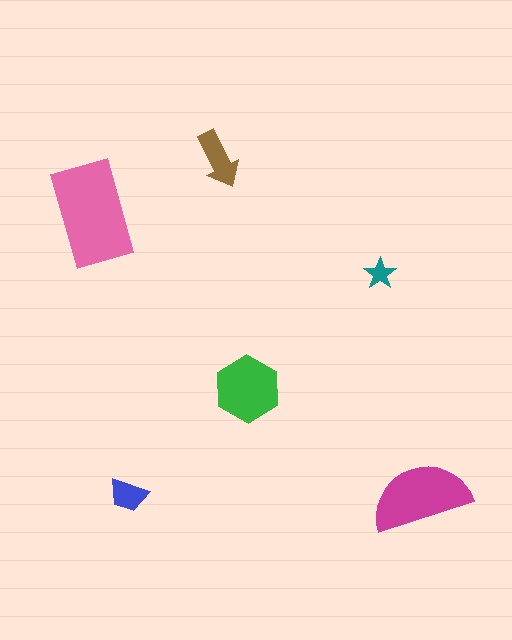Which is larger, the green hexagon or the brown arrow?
The green hexagon.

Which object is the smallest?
The teal star.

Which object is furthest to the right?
The magenta semicircle is rightmost.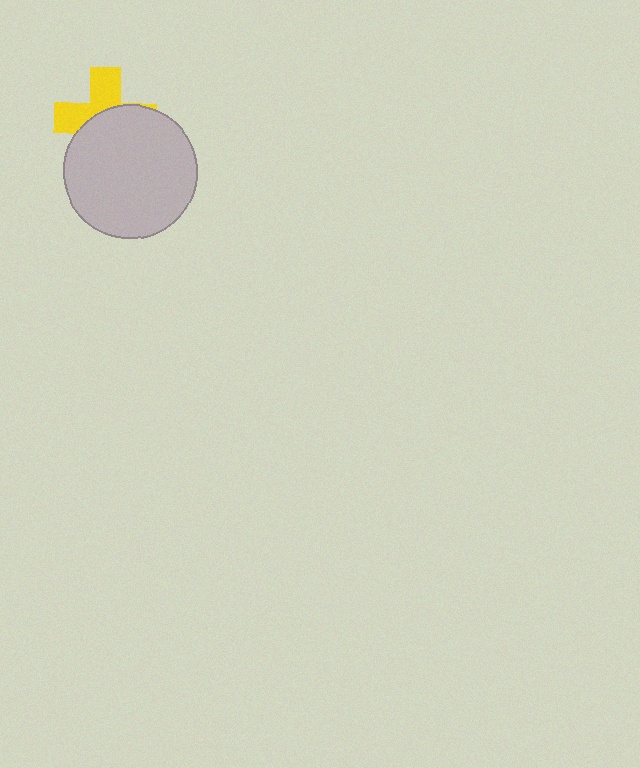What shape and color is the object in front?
The object in front is a light gray circle.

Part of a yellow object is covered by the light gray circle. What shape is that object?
It is a cross.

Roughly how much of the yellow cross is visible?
A small part of it is visible (roughly 45%).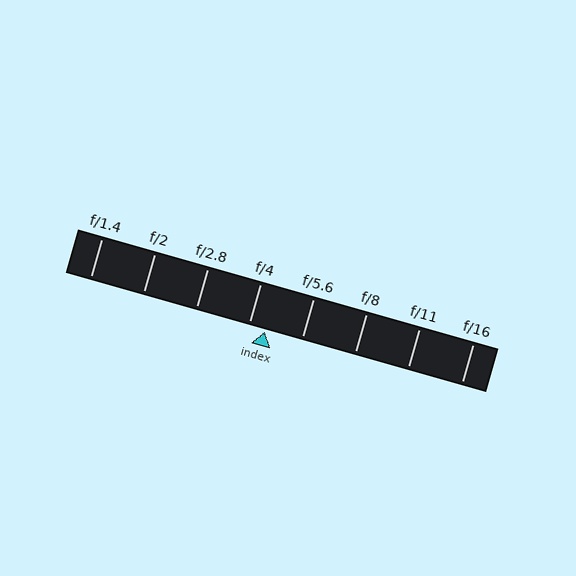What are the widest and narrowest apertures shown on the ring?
The widest aperture shown is f/1.4 and the narrowest is f/16.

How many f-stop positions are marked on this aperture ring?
There are 8 f-stop positions marked.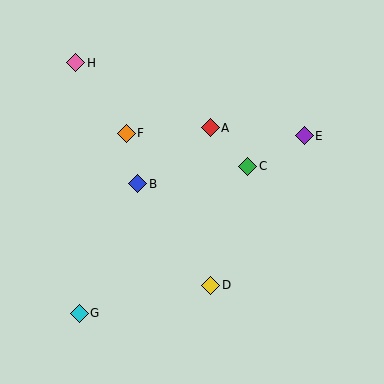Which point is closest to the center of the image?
Point B at (138, 184) is closest to the center.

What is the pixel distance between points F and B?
The distance between F and B is 52 pixels.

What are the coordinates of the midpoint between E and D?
The midpoint between E and D is at (258, 210).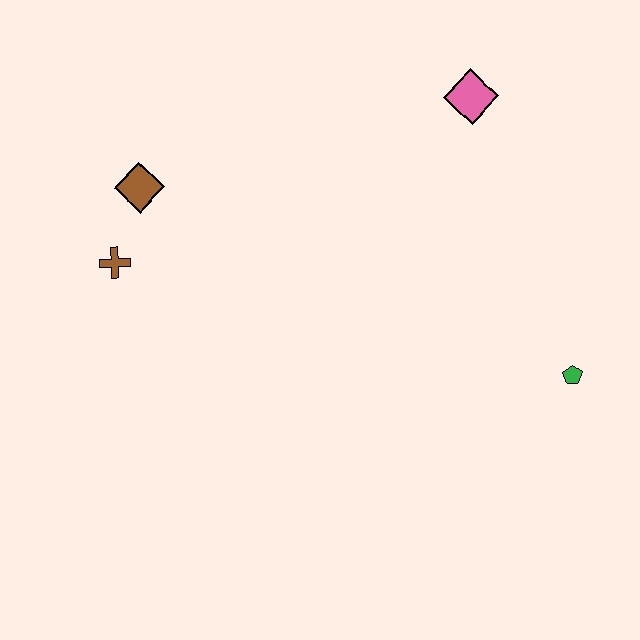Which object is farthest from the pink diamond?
The brown cross is farthest from the pink diamond.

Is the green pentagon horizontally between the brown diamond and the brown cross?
No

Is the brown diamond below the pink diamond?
Yes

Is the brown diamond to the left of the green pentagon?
Yes